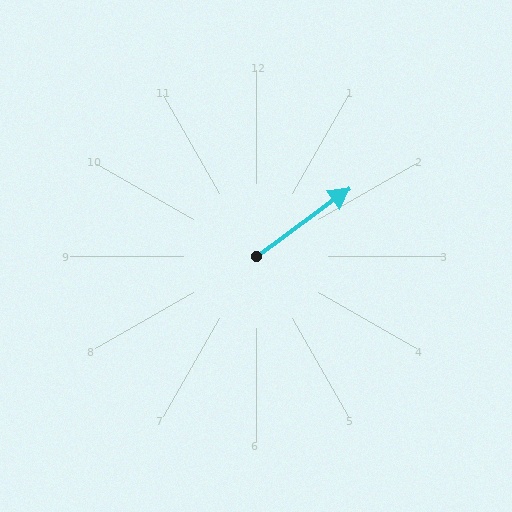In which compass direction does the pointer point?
Northeast.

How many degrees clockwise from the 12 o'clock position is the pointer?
Approximately 54 degrees.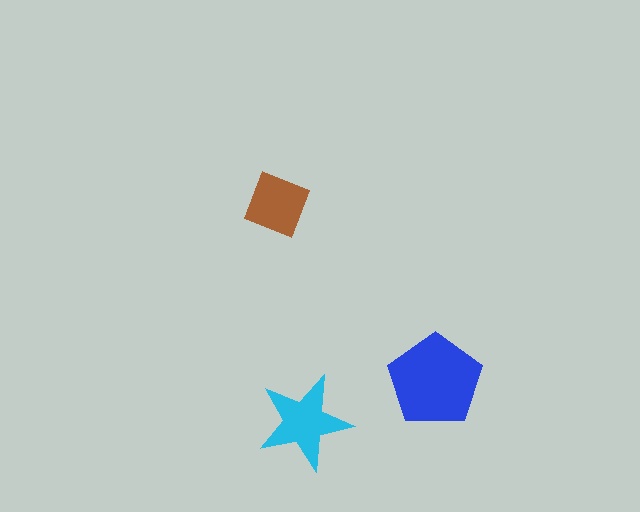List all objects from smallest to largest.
The brown diamond, the cyan star, the blue pentagon.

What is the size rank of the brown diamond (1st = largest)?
3rd.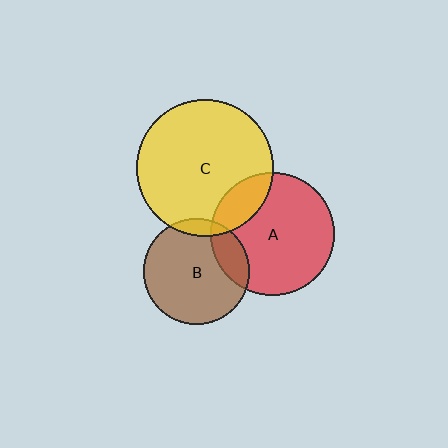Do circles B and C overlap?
Yes.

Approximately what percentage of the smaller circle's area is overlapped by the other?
Approximately 10%.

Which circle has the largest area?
Circle C (yellow).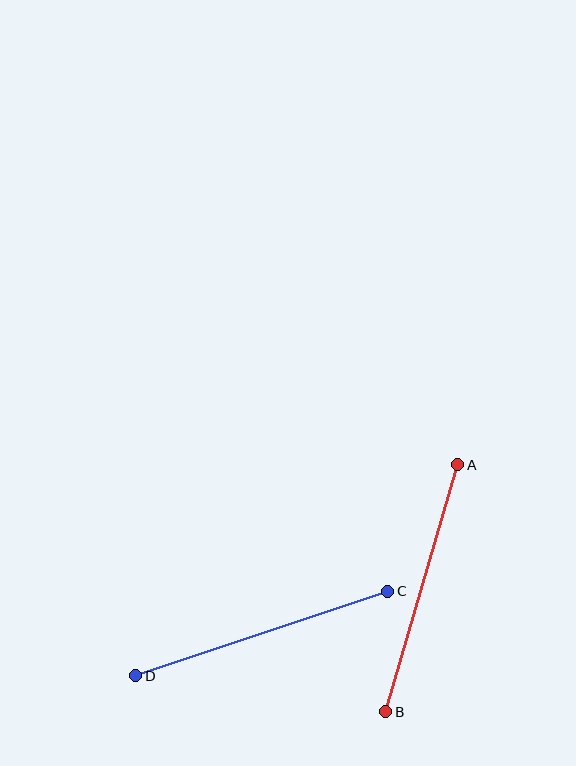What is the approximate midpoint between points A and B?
The midpoint is at approximately (422, 588) pixels.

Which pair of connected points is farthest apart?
Points C and D are farthest apart.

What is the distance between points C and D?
The distance is approximately 266 pixels.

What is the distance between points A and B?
The distance is approximately 257 pixels.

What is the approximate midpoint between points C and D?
The midpoint is at approximately (262, 634) pixels.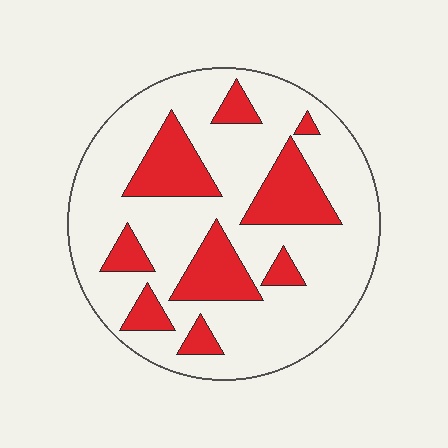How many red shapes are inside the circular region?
9.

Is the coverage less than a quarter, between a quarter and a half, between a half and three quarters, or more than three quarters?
Between a quarter and a half.